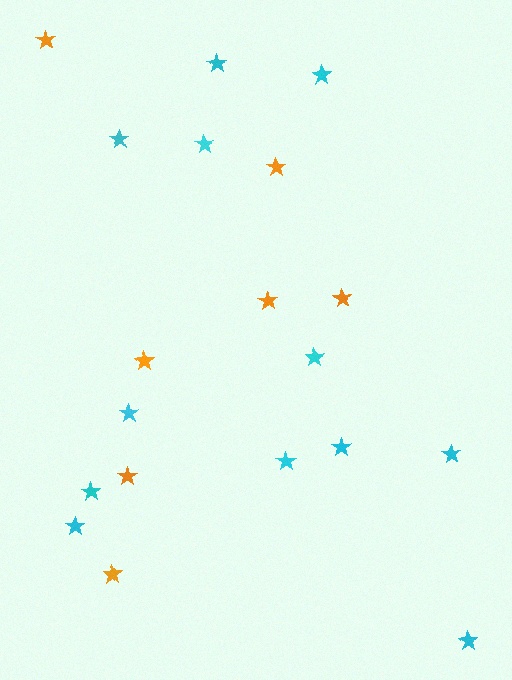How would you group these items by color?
There are 2 groups: one group of orange stars (7) and one group of cyan stars (12).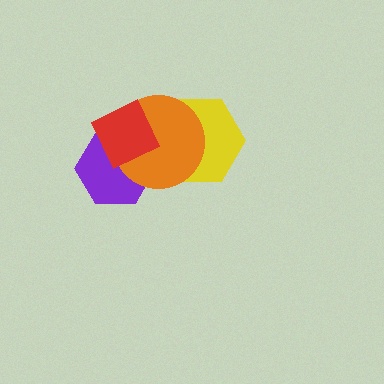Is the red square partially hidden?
No, no other shape covers it.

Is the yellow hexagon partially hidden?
Yes, it is partially covered by another shape.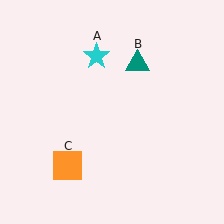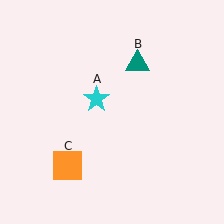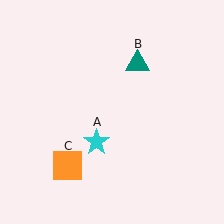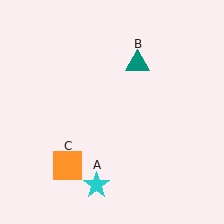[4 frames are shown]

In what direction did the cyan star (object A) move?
The cyan star (object A) moved down.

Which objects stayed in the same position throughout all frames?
Teal triangle (object B) and orange square (object C) remained stationary.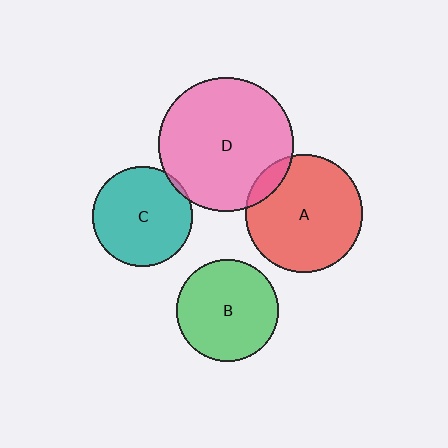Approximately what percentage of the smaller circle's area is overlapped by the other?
Approximately 10%.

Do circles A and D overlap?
Yes.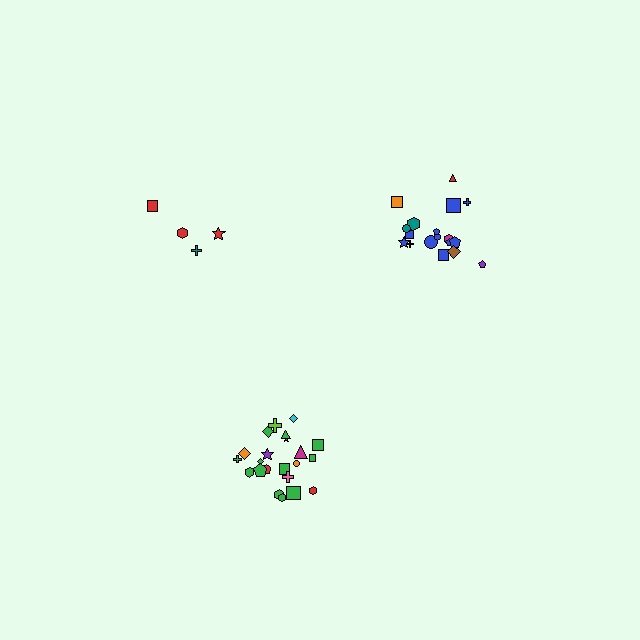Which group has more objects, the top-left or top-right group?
The top-right group.